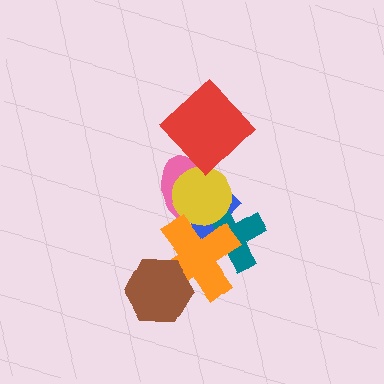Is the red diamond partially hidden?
No, no other shape covers it.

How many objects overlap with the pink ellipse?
4 objects overlap with the pink ellipse.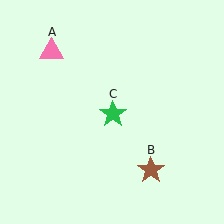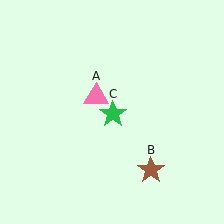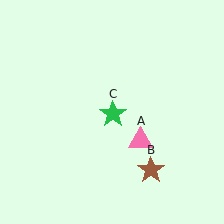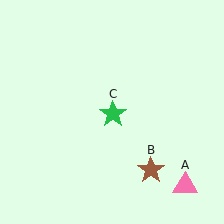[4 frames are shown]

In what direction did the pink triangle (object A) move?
The pink triangle (object A) moved down and to the right.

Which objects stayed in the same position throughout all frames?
Brown star (object B) and green star (object C) remained stationary.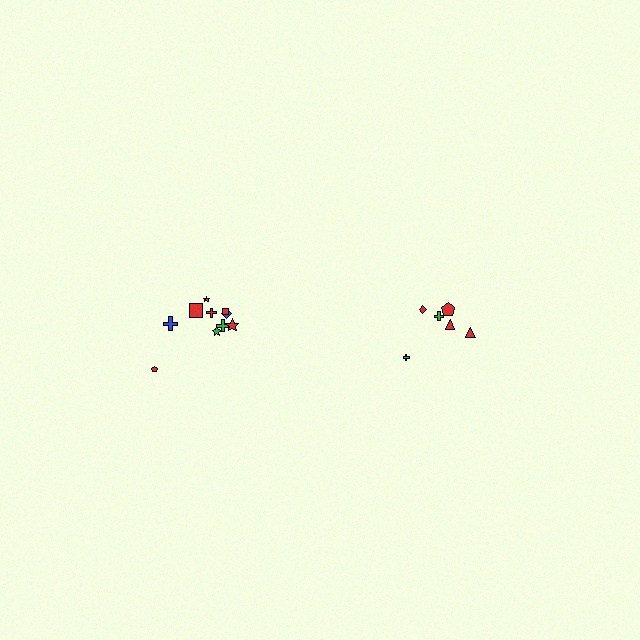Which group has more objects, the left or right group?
The left group.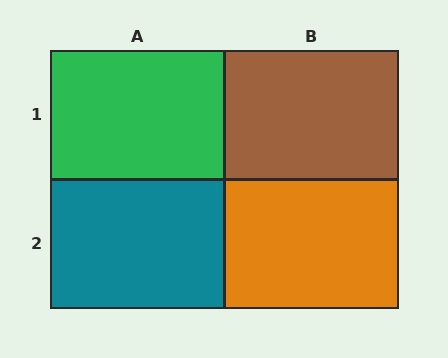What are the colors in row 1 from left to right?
Green, brown.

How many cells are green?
1 cell is green.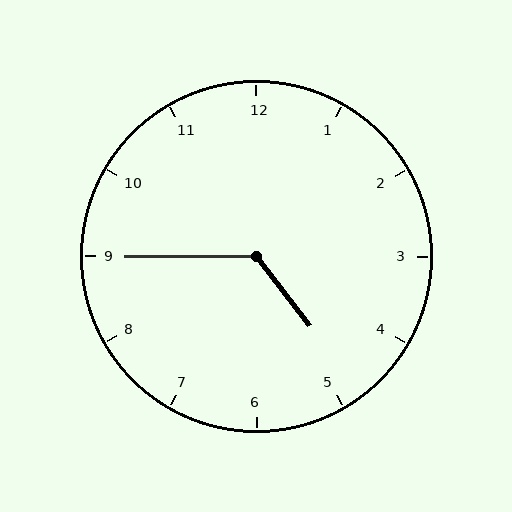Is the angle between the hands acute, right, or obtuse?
It is obtuse.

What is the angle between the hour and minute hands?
Approximately 128 degrees.